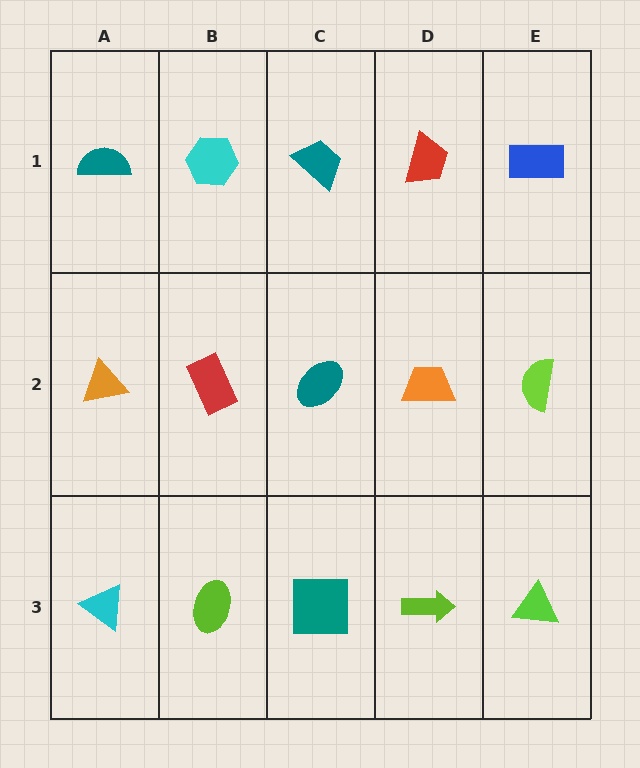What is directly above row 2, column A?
A teal semicircle.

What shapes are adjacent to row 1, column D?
An orange trapezoid (row 2, column D), a teal trapezoid (row 1, column C), a blue rectangle (row 1, column E).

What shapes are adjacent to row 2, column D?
A red trapezoid (row 1, column D), a lime arrow (row 3, column D), a teal ellipse (row 2, column C), a lime semicircle (row 2, column E).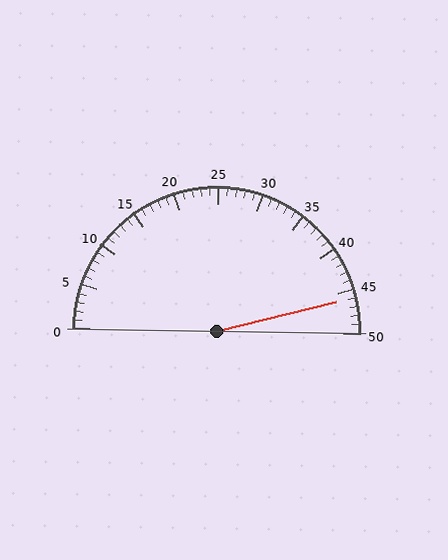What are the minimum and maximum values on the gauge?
The gauge ranges from 0 to 50.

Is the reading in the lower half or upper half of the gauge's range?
The reading is in the upper half of the range (0 to 50).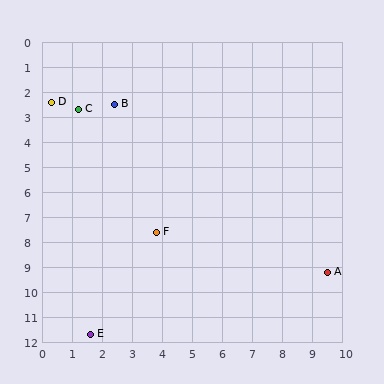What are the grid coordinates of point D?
Point D is at approximately (0.3, 2.4).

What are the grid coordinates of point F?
Point F is at approximately (3.8, 7.6).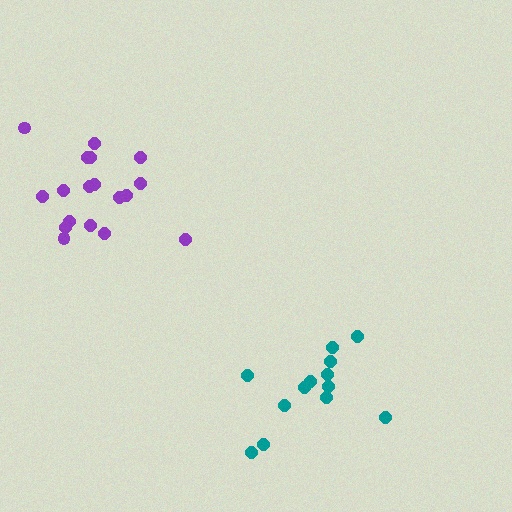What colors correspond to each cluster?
The clusters are colored: teal, purple.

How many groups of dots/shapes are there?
There are 2 groups.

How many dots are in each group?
Group 1: 13 dots, Group 2: 18 dots (31 total).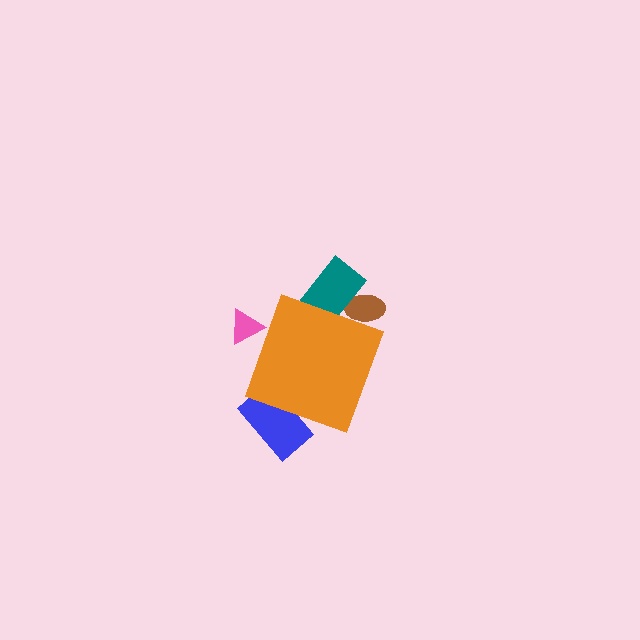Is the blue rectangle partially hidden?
Yes, the blue rectangle is partially hidden behind the orange diamond.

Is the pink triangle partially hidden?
Yes, the pink triangle is partially hidden behind the orange diamond.